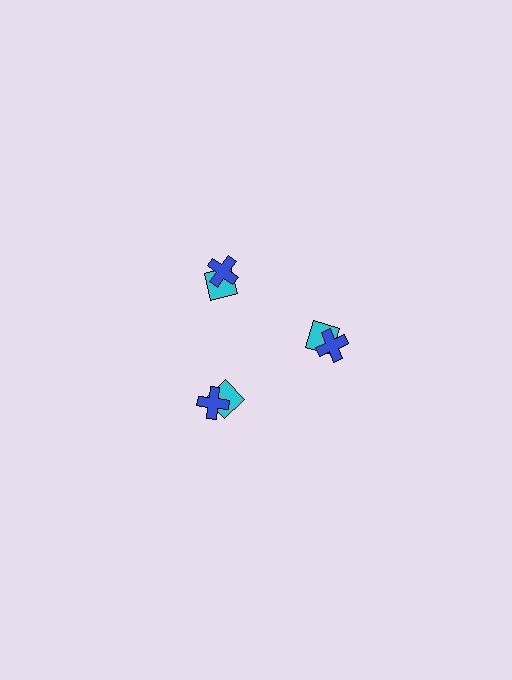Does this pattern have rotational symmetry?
Yes, this pattern has 3-fold rotational symmetry. It looks the same after rotating 120 degrees around the center.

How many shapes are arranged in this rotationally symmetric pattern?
There are 6 shapes, arranged in 3 groups of 2.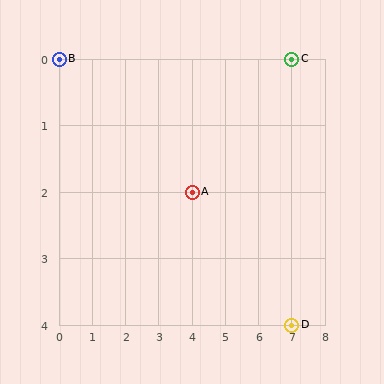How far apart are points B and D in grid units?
Points B and D are 7 columns and 4 rows apart (about 8.1 grid units diagonally).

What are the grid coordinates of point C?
Point C is at grid coordinates (7, 0).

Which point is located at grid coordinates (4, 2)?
Point A is at (4, 2).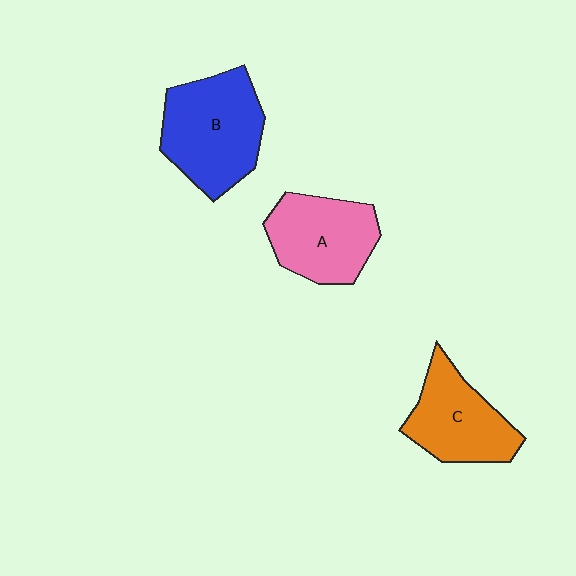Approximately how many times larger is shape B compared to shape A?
Approximately 1.2 times.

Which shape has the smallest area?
Shape C (orange).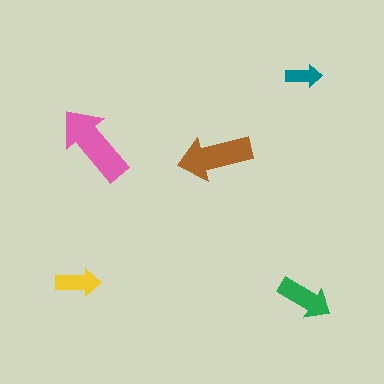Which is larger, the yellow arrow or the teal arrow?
The yellow one.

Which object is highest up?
The teal arrow is topmost.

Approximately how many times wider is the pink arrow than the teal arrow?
About 2 times wider.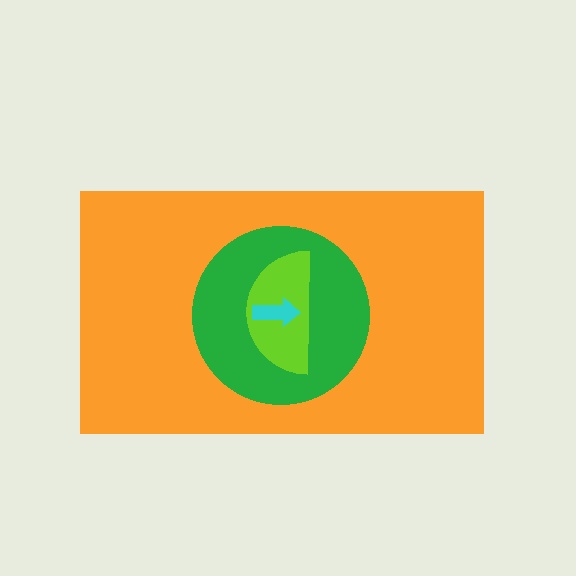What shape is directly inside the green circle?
The lime semicircle.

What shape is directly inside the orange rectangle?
The green circle.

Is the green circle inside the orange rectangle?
Yes.